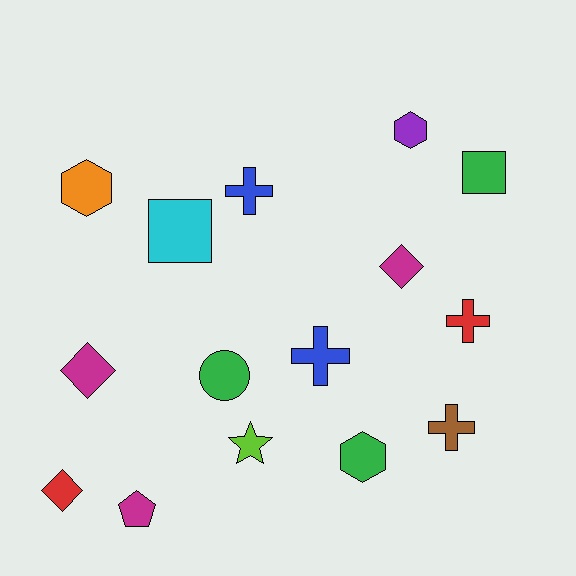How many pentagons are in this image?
There is 1 pentagon.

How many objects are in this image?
There are 15 objects.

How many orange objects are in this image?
There is 1 orange object.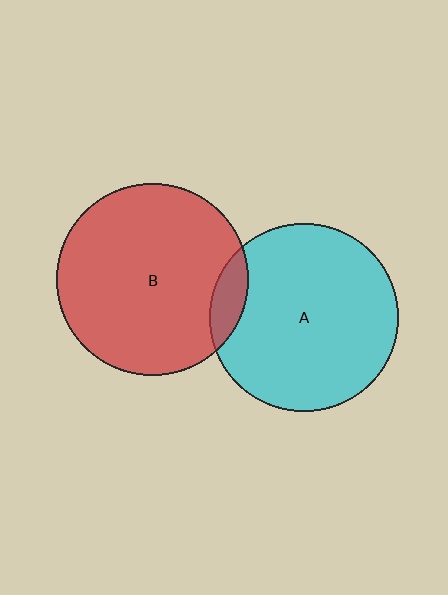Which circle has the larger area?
Circle B (red).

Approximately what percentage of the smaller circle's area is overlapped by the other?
Approximately 10%.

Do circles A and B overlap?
Yes.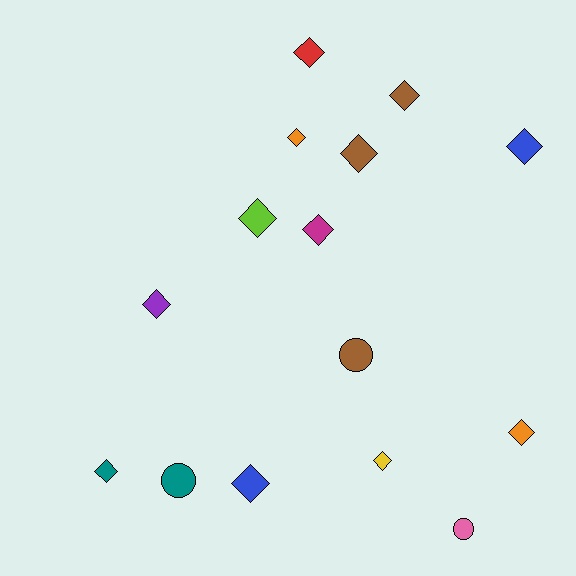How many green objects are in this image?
There are no green objects.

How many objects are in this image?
There are 15 objects.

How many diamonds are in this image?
There are 12 diamonds.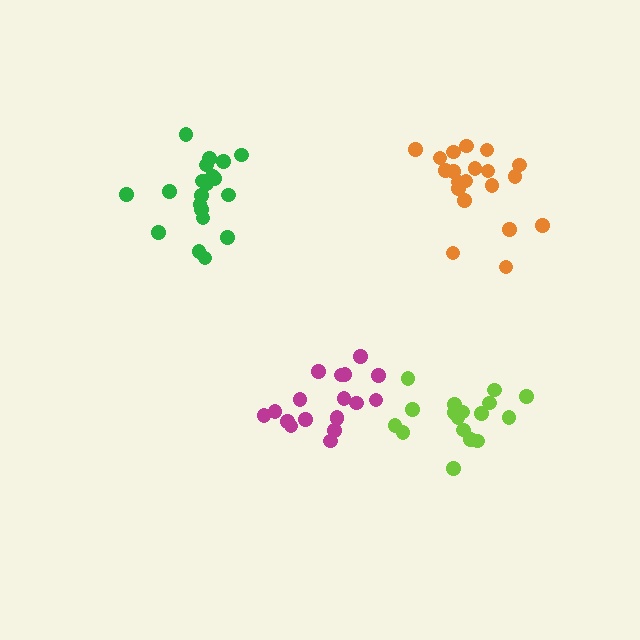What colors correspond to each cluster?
The clusters are colored: lime, orange, green, magenta.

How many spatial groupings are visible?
There are 4 spatial groupings.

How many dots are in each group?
Group 1: 17 dots, Group 2: 20 dots, Group 3: 20 dots, Group 4: 18 dots (75 total).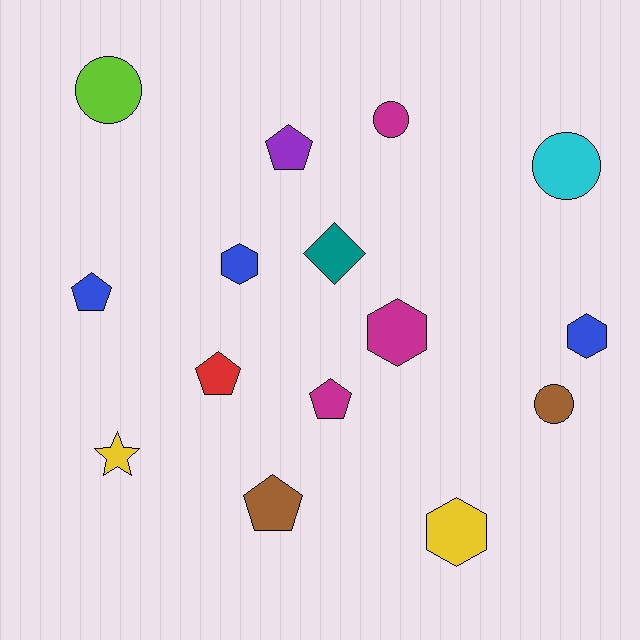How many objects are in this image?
There are 15 objects.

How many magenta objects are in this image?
There are 3 magenta objects.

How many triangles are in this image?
There are no triangles.